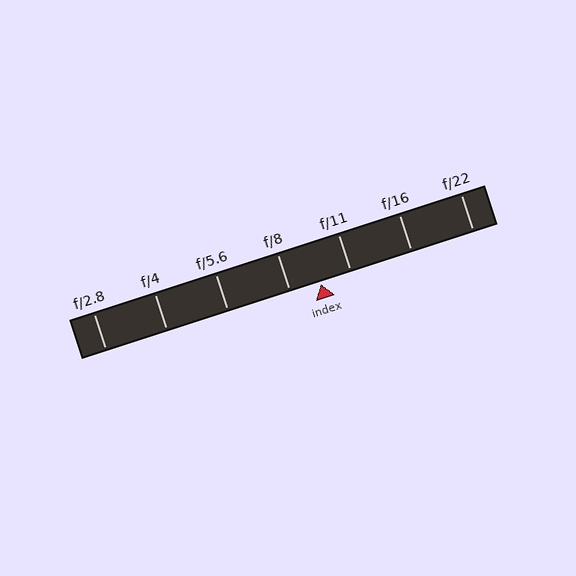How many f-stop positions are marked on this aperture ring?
There are 7 f-stop positions marked.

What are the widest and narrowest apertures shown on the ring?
The widest aperture shown is f/2.8 and the narrowest is f/22.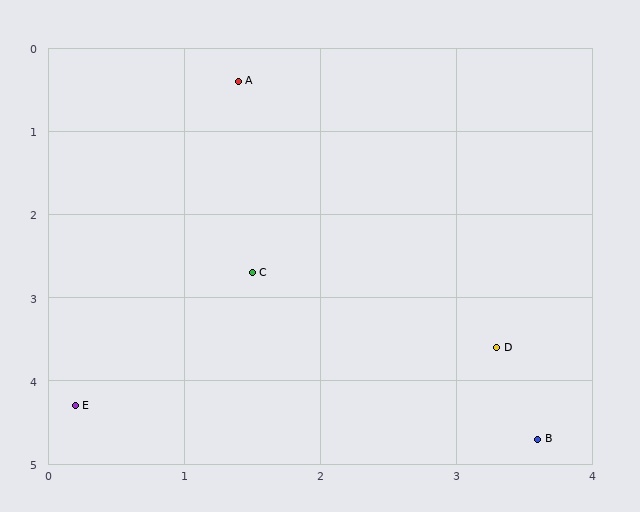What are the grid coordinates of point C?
Point C is at approximately (1.5, 2.7).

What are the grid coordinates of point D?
Point D is at approximately (3.3, 3.6).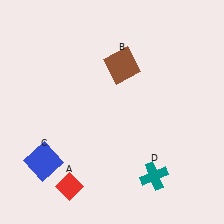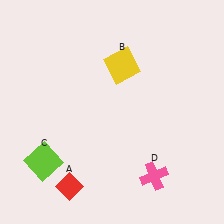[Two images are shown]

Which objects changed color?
B changed from brown to yellow. C changed from blue to lime. D changed from teal to pink.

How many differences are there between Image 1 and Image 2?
There are 3 differences between the two images.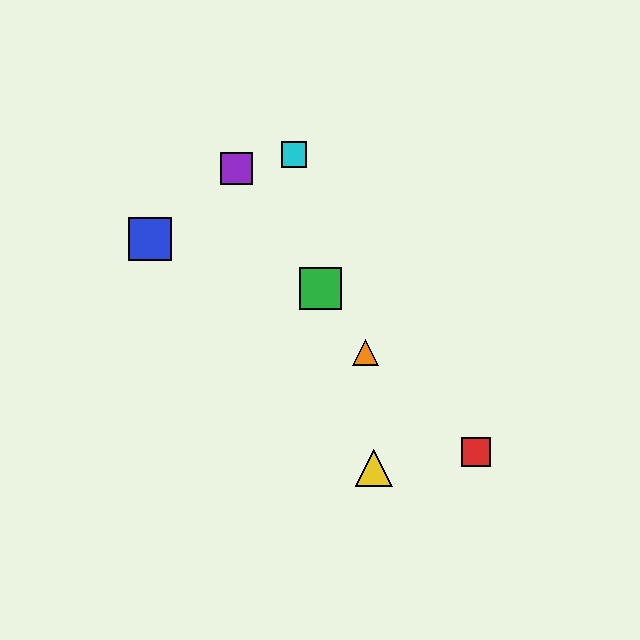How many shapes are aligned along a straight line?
3 shapes (the green square, the purple square, the orange triangle) are aligned along a straight line.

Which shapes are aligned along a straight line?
The green square, the purple square, the orange triangle are aligned along a straight line.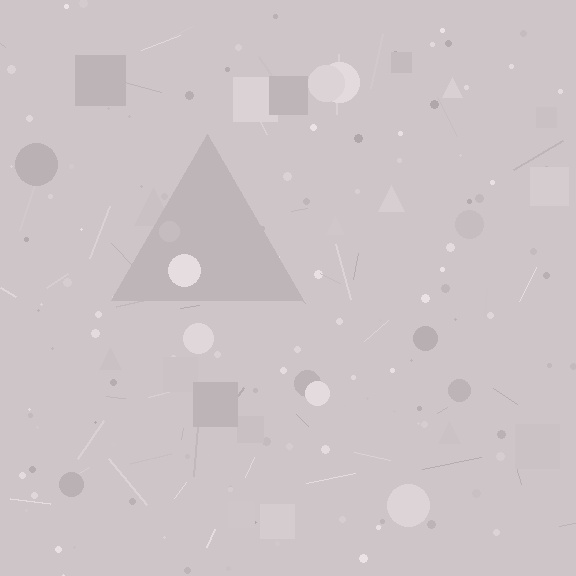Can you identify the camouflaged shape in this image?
The camouflaged shape is a triangle.